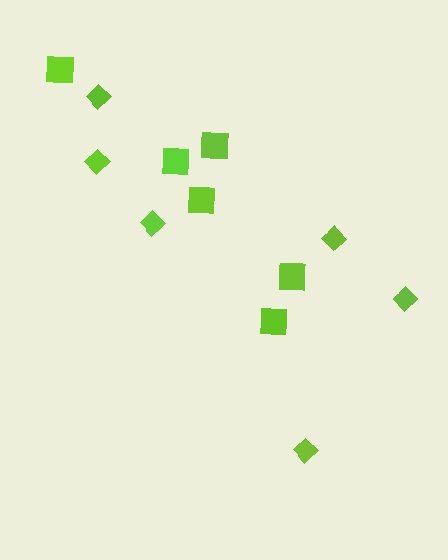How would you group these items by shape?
There are 2 groups: one group of squares (6) and one group of diamonds (6).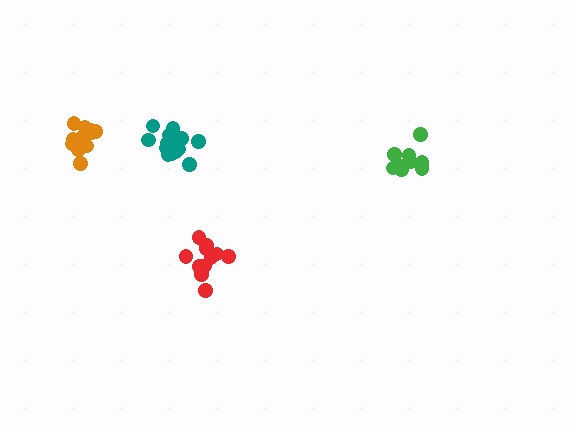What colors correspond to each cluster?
The clusters are colored: orange, red, green, teal.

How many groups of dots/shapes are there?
There are 4 groups.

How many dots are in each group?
Group 1: 13 dots, Group 2: 11 dots, Group 3: 11 dots, Group 4: 14 dots (49 total).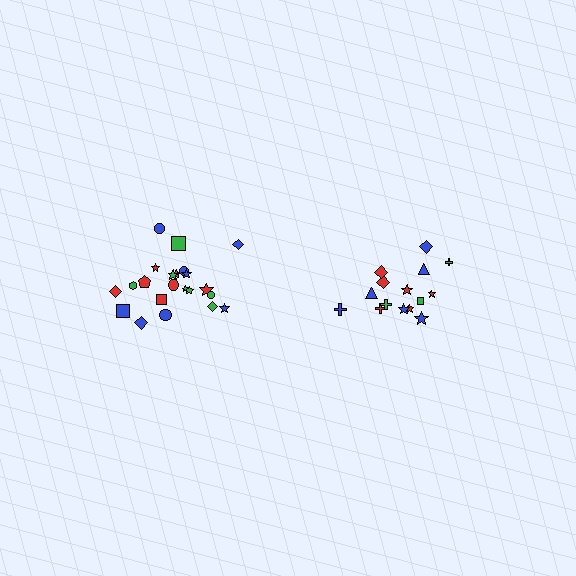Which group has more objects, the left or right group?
The left group.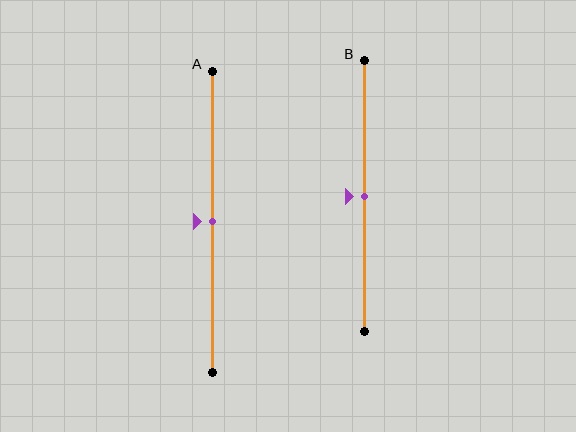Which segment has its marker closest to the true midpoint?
Segment A has its marker closest to the true midpoint.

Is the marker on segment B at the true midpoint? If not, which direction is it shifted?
Yes, the marker on segment B is at the true midpoint.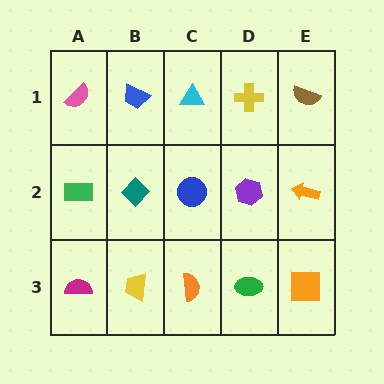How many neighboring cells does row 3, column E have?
2.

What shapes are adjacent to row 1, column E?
An orange arrow (row 2, column E), a yellow cross (row 1, column D).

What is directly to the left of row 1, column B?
A pink semicircle.